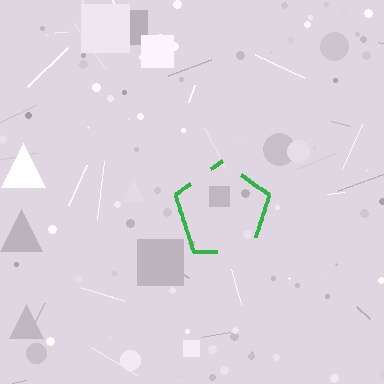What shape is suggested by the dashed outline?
The dashed outline suggests a pentagon.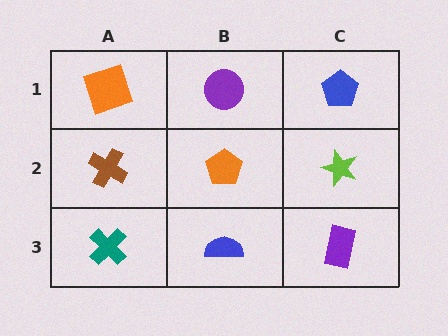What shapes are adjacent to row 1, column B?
An orange pentagon (row 2, column B), an orange square (row 1, column A), a blue pentagon (row 1, column C).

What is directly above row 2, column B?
A purple circle.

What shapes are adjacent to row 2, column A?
An orange square (row 1, column A), a teal cross (row 3, column A), an orange pentagon (row 2, column B).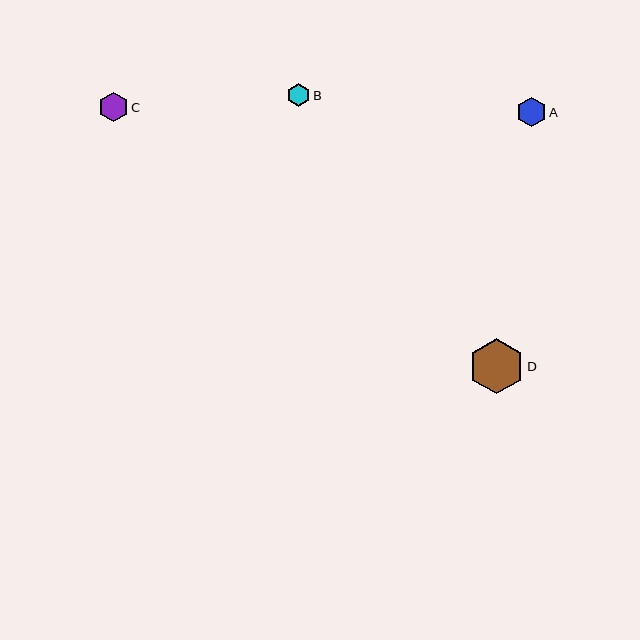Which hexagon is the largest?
Hexagon D is the largest with a size of approximately 55 pixels.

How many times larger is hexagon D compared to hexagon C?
Hexagon D is approximately 1.9 times the size of hexagon C.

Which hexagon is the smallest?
Hexagon B is the smallest with a size of approximately 23 pixels.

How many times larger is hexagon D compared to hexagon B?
Hexagon D is approximately 2.4 times the size of hexagon B.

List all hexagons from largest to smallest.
From largest to smallest: D, C, A, B.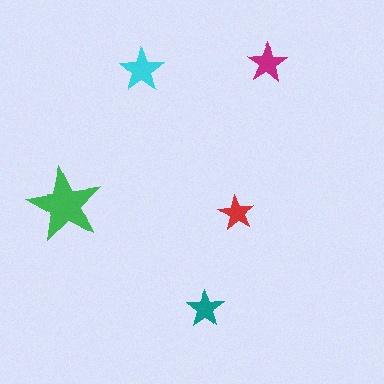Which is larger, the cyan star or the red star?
The cyan one.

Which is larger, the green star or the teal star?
The green one.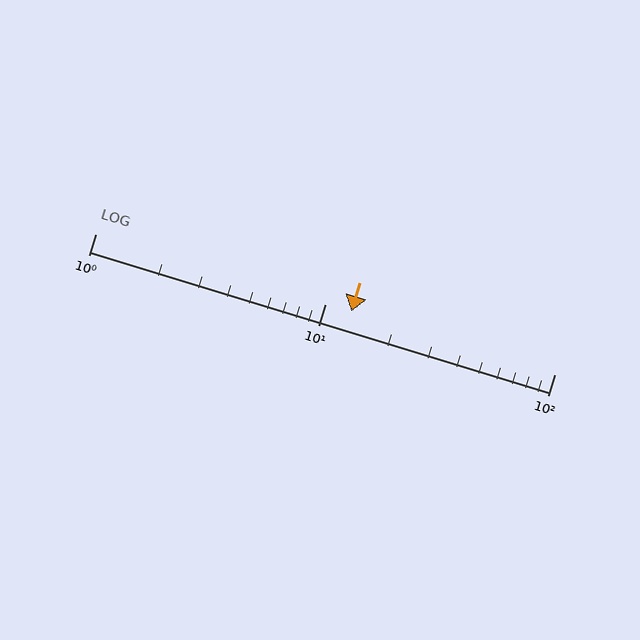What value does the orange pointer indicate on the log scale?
The pointer indicates approximately 13.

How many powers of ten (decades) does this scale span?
The scale spans 2 decades, from 1 to 100.